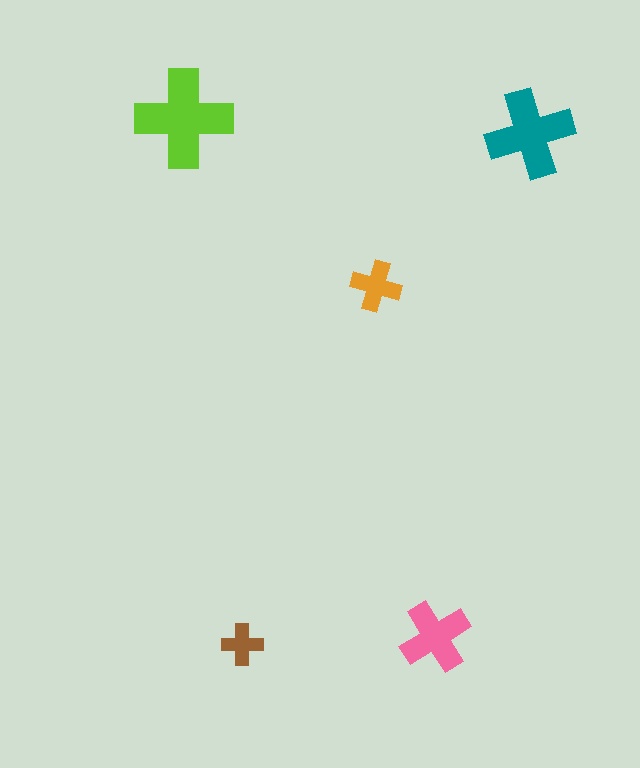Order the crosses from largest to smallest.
the lime one, the teal one, the pink one, the orange one, the brown one.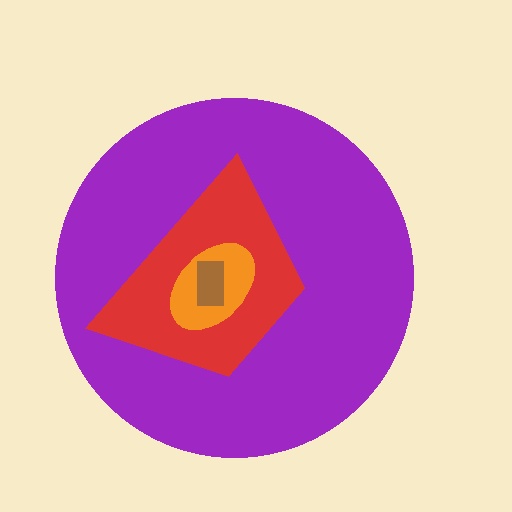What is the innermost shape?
The brown rectangle.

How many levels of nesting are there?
4.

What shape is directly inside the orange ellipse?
The brown rectangle.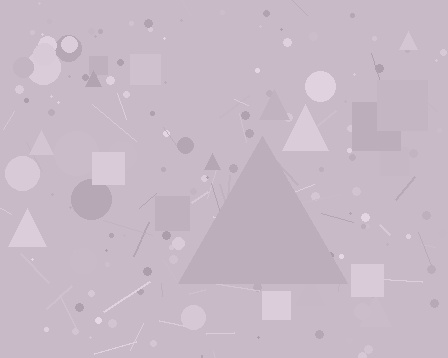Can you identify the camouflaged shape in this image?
The camouflaged shape is a triangle.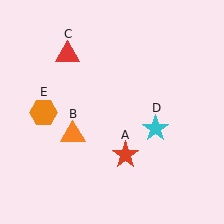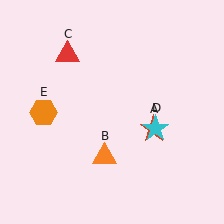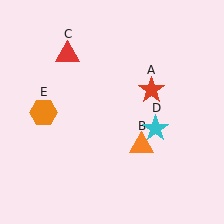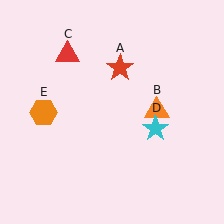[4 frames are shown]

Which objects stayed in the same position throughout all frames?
Red triangle (object C) and cyan star (object D) and orange hexagon (object E) remained stationary.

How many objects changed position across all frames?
2 objects changed position: red star (object A), orange triangle (object B).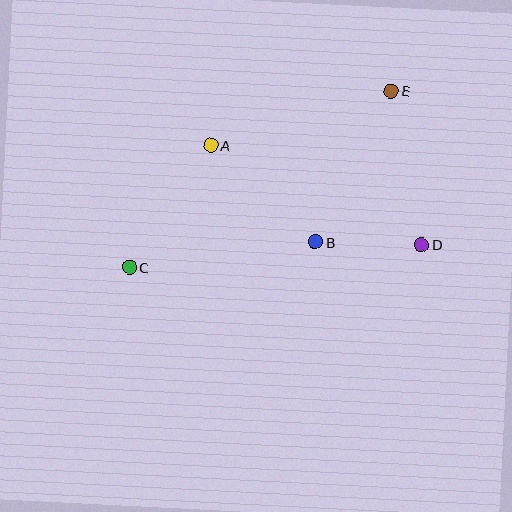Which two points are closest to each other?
Points B and D are closest to each other.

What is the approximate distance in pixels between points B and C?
The distance between B and C is approximately 187 pixels.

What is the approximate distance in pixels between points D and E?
The distance between D and E is approximately 157 pixels.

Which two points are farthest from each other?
Points C and E are farthest from each other.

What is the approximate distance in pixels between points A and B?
The distance between A and B is approximately 142 pixels.